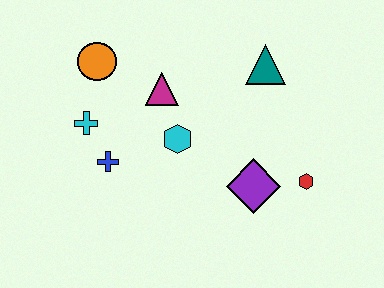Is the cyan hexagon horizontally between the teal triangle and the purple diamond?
No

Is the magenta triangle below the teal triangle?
Yes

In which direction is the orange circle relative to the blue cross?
The orange circle is above the blue cross.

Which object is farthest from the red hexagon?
The orange circle is farthest from the red hexagon.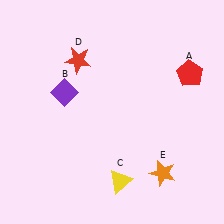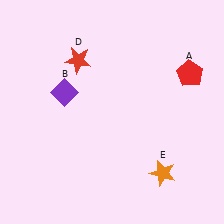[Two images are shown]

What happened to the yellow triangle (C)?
The yellow triangle (C) was removed in Image 2. It was in the bottom-right area of Image 1.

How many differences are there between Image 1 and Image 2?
There is 1 difference between the two images.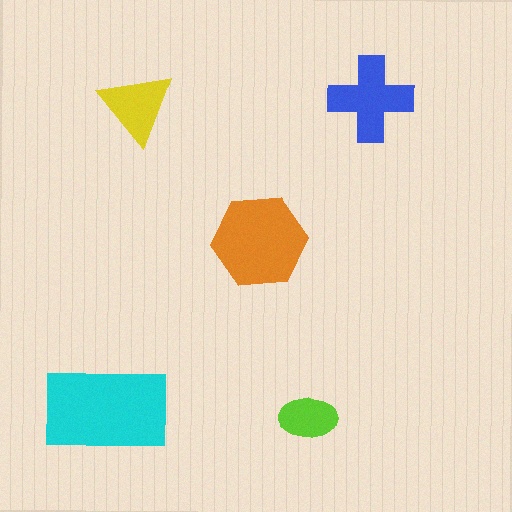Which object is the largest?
The cyan rectangle.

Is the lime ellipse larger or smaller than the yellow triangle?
Smaller.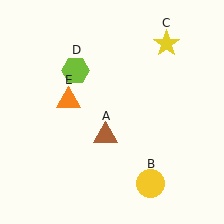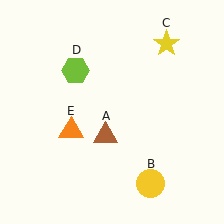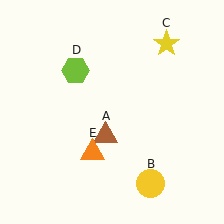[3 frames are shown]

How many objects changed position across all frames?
1 object changed position: orange triangle (object E).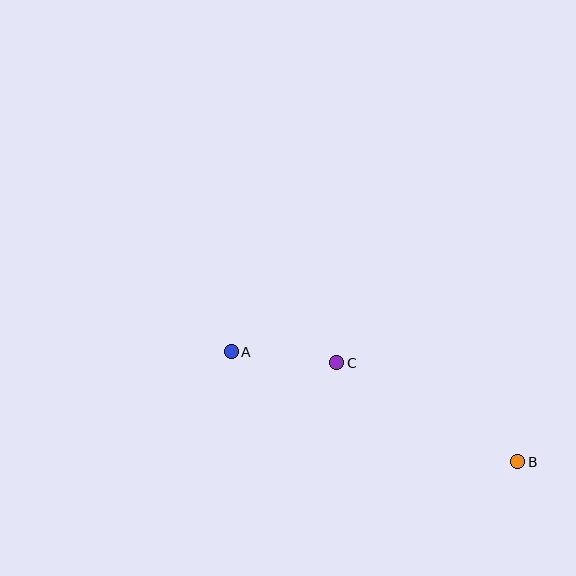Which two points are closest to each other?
Points A and C are closest to each other.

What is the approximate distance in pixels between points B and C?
The distance between B and C is approximately 206 pixels.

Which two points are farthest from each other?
Points A and B are farthest from each other.